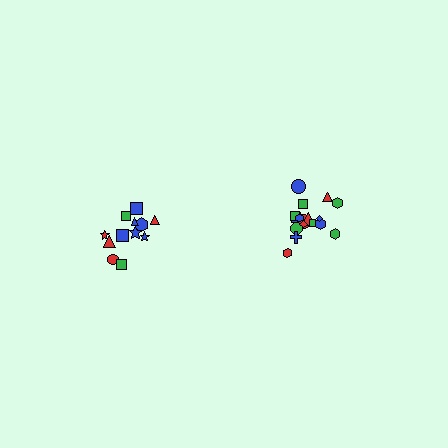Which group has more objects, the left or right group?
The right group.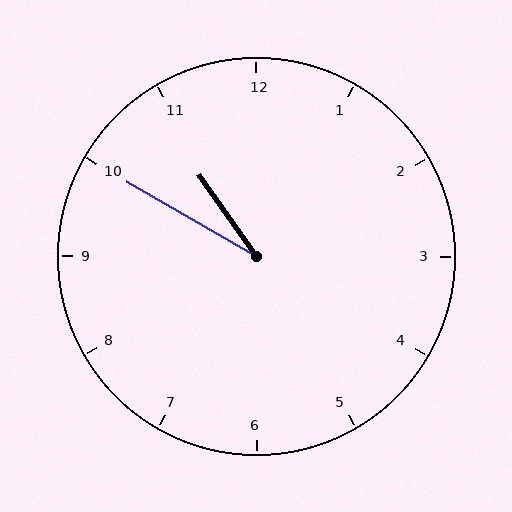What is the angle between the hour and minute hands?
Approximately 25 degrees.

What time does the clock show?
10:50.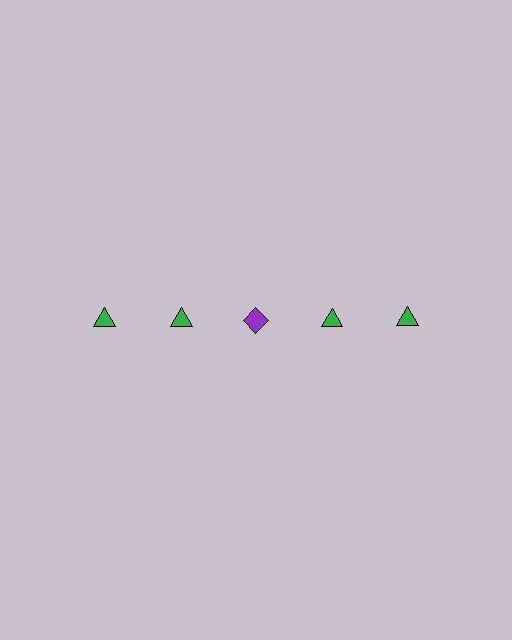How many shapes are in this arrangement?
There are 5 shapes arranged in a grid pattern.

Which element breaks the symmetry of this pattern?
The purple diamond in the top row, center column breaks the symmetry. All other shapes are green triangles.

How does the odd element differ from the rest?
It differs in both color (purple instead of green) and shape (diamond instead of triangle).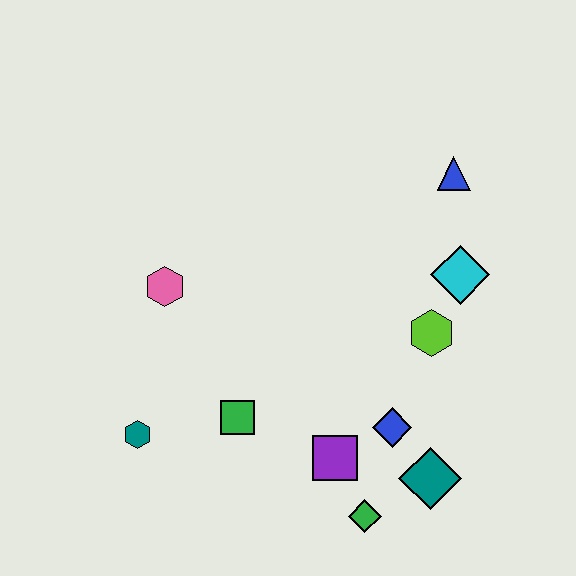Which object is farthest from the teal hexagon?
The blue triangle is farthest from the teal hexagon.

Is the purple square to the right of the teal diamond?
No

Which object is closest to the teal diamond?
The blue diamond is closest to the teal diamond.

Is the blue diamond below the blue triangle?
Yes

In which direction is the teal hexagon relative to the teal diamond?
The teal hexagon is to the left of the teal diamond.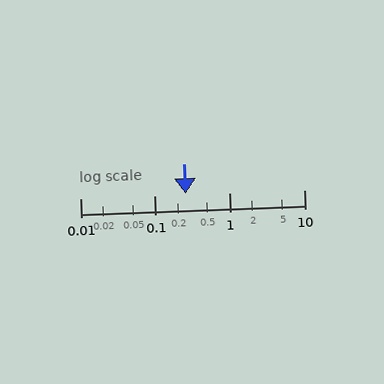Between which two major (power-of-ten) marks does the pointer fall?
The pointer is between 0.1 and 1.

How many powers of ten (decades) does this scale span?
The scale spans 3 decades, from 0.01 to 10.